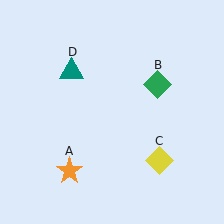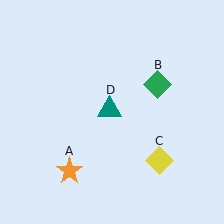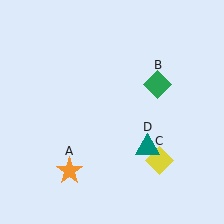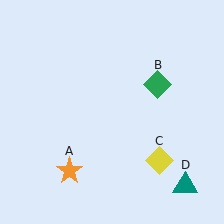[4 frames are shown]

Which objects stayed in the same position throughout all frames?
Orange star (object A) and green diamond (object B) and yellow diamond (object C) remained stationary.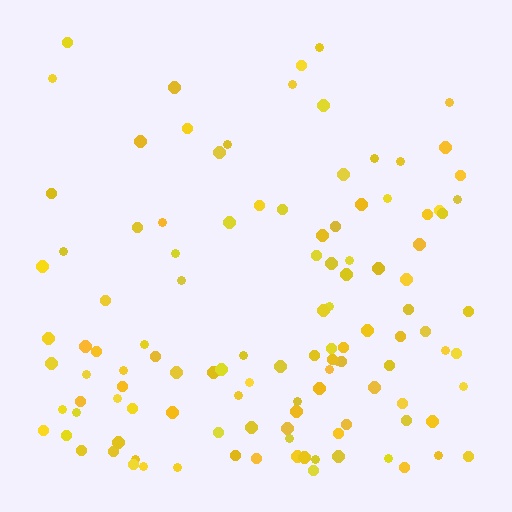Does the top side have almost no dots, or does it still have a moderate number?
Still a moderate number, just noticeably fewer than the bottom.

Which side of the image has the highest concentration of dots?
The bottom.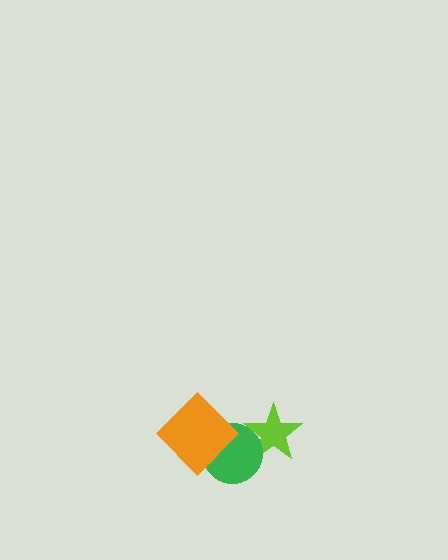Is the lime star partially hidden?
Yes, it is partially covered by another shape.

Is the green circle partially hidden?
Yes, it is partially covered by another shape.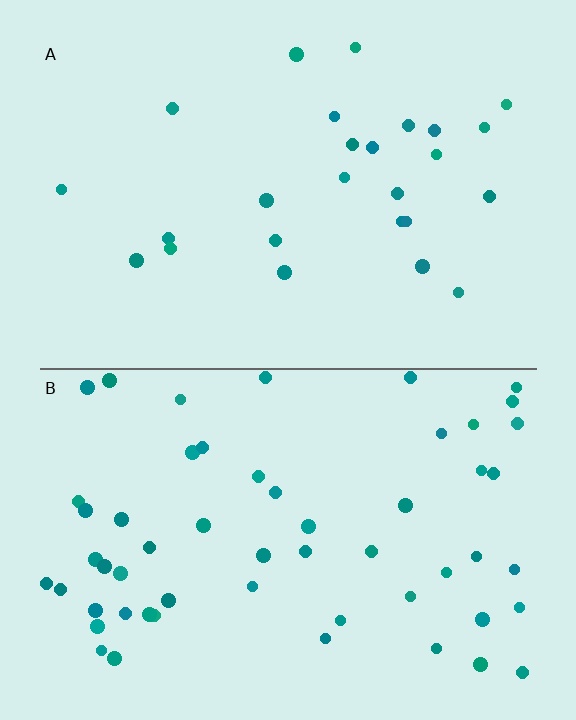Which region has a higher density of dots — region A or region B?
B (the bottom).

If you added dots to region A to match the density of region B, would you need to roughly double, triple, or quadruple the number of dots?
Approximately double.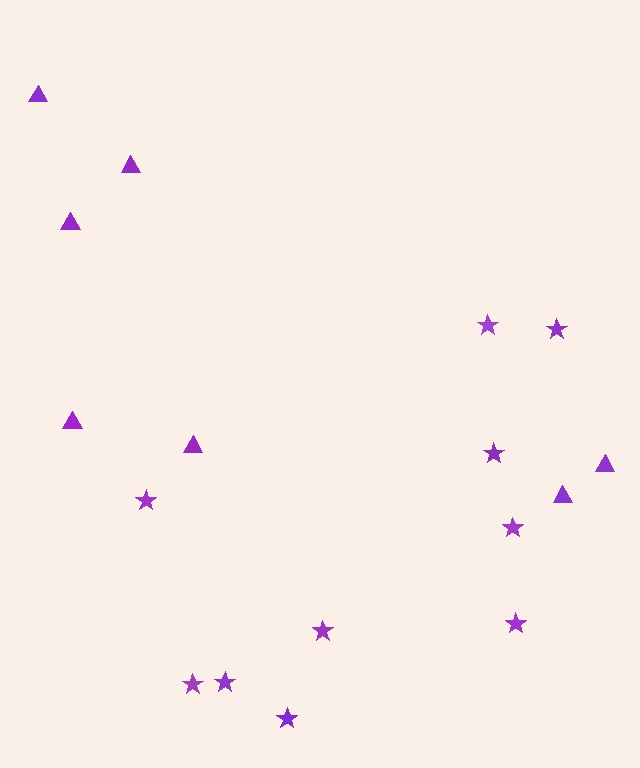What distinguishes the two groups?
There are 2 groups: one group of triangles (7) and one group of stars (10).